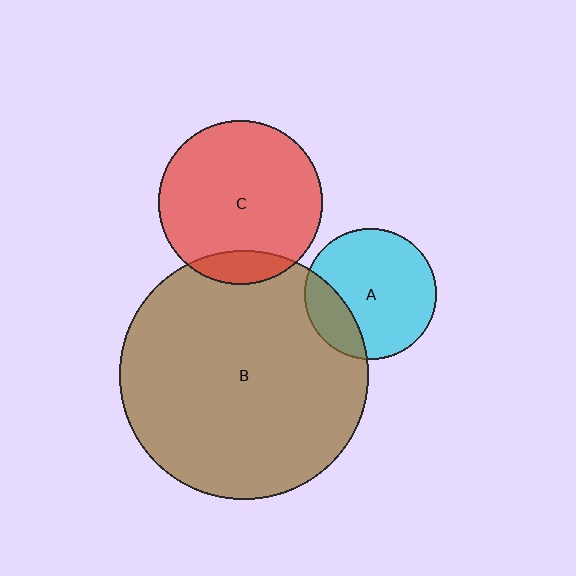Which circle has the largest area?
Circle B (brown).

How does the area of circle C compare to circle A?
Approximately 1.5 times.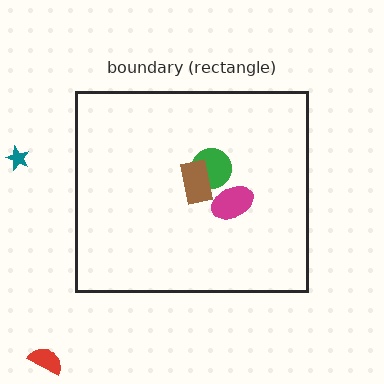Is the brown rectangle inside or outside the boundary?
Inside.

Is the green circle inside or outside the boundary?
Inside.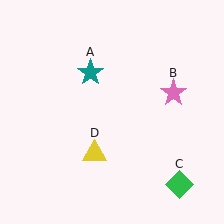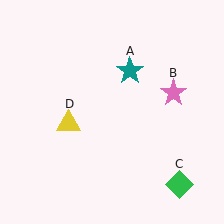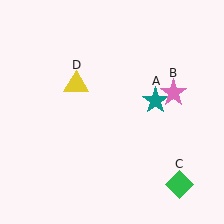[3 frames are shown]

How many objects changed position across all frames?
2 objects changed position: teal star (object A), yellow triangle (object D).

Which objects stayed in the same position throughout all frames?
Pink star (object B) and green diamond (object C) remained stationary.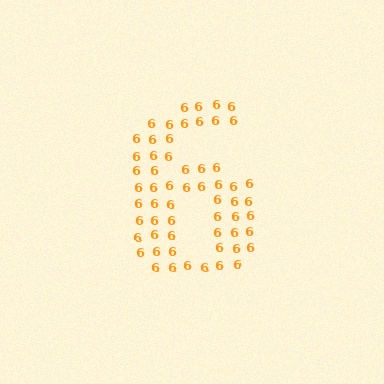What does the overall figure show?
The overall figure shows the digit 6.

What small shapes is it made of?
It is made of small digit 6's.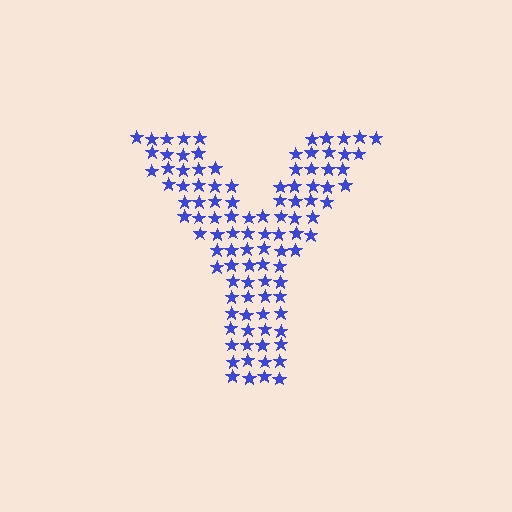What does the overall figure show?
The overall figure shows the letter Y.